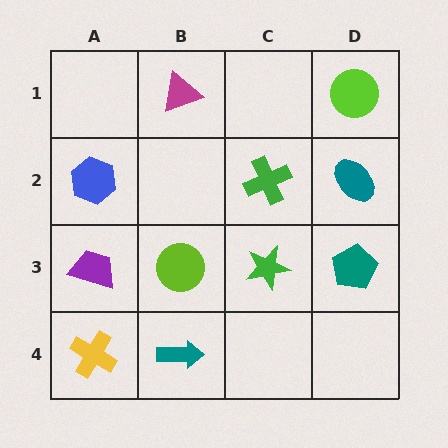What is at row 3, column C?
A green star.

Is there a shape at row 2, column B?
No, that cell is empty.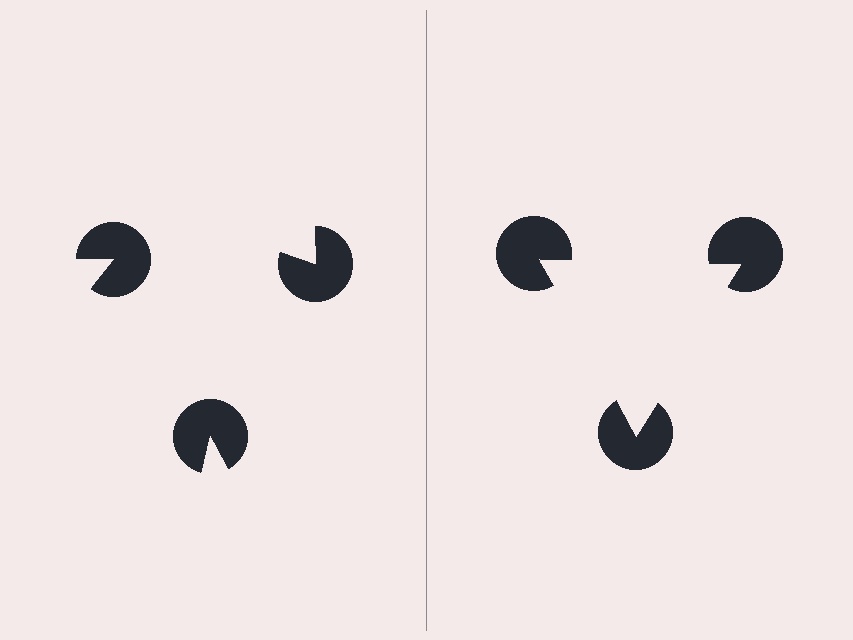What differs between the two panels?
The pac-man discs are positioned identically on both sides; only the wedge orientations differ. On the right they align to a triangle; on the left they are misaligned.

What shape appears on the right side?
An illusory triangle.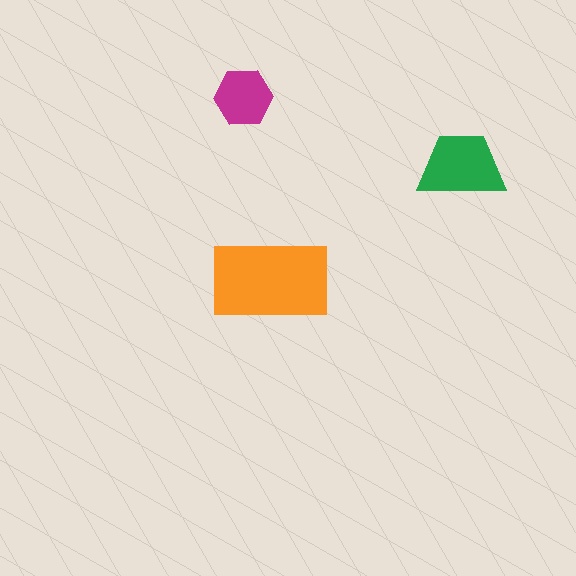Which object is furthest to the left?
The magenta hexagon is leftmost.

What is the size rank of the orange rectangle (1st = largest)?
1st.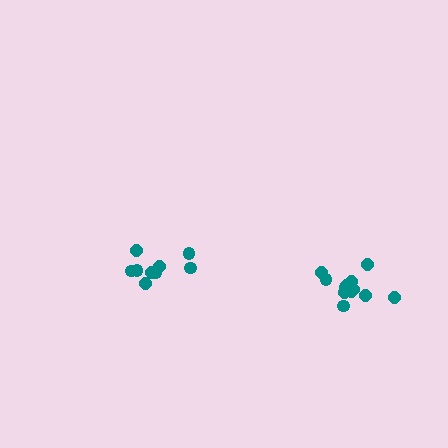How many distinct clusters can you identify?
There are 2 distinct clusters.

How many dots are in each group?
Group 1: 9 dots, Group 2: 13 dots (22 total).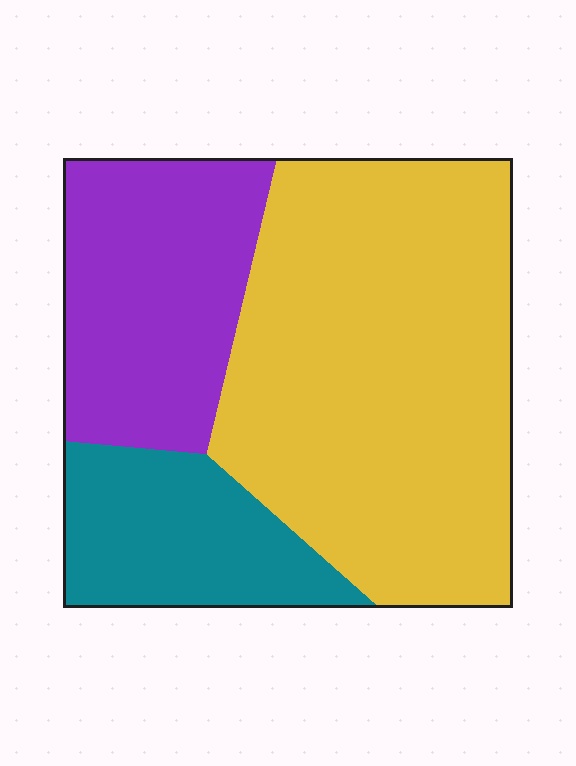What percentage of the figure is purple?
Purple covers roughly 25% of the figure.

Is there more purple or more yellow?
Yellow.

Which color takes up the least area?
Teal, at roughly 20%.